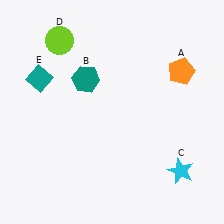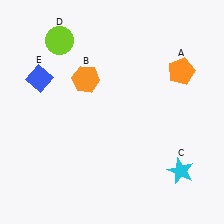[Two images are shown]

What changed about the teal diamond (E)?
In Image 1, E is teal. In Image 2, it changed to blue.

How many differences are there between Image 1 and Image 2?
There are 2 differences between the two images.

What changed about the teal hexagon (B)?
In Image 1, B is teal. In Image 2, it changed to orange.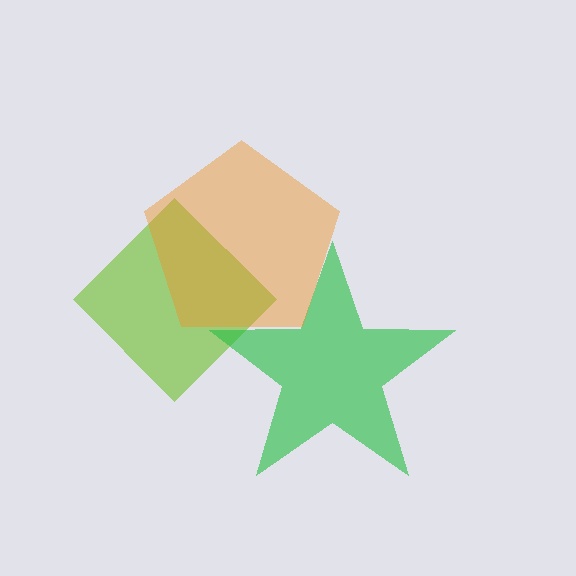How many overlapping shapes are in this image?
There are 3 overlapping shapes in the image.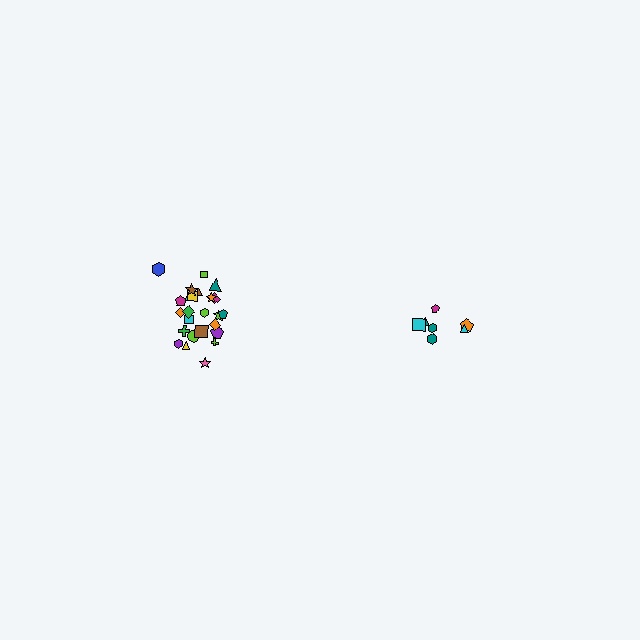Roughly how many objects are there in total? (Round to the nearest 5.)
Roughly 30 objects in total.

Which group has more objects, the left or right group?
The left group.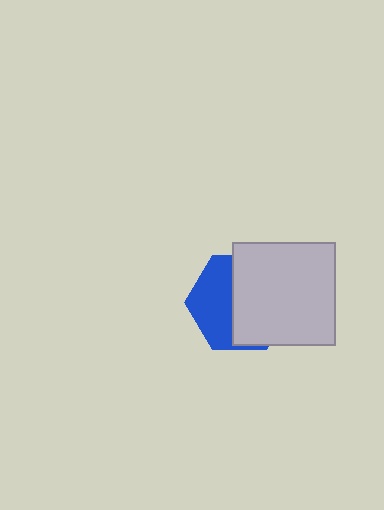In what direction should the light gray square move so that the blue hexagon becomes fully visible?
The light gray square should move right. That is the shortest direction to clear the overlap and leave the blue hexagon fully visible.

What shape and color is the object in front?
The object in front is a light gray square.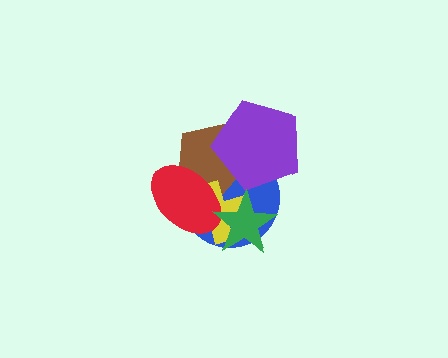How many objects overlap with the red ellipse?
4 objects overlap with the red ellipse.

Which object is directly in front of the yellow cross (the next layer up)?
The red ellipse is directly in front of the yellow cross.